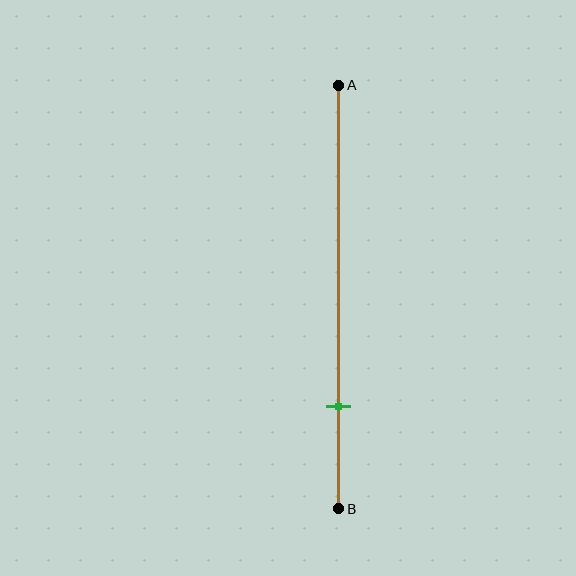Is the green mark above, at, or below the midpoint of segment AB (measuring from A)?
The green mark is below the midpoint of segment AB.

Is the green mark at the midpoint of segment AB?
No, the mark is at about 75% from A, not at the 50% midpoint.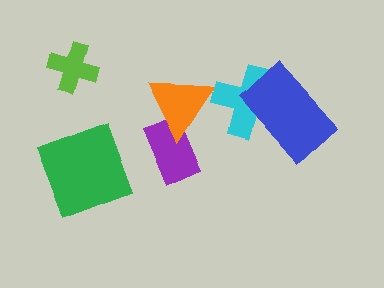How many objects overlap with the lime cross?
0 objects overlap with the lime cross.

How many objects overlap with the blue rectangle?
1 object overlaps with the blue rectangle.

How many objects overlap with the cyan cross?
1 object overlaps with the cyan cross.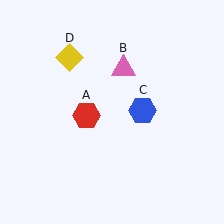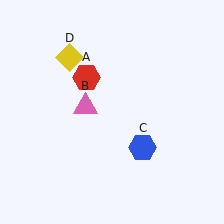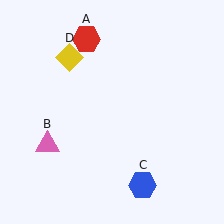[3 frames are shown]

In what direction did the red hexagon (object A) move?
The red hexagon (object A) moved up.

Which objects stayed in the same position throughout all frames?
Yellow diamond (object D) remained stationary.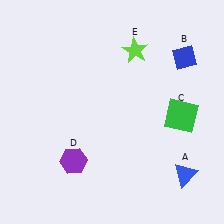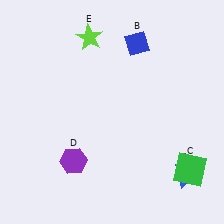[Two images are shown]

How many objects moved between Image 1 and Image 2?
3 objects moved between the two images.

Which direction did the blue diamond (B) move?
The blue diamond (B) moved left.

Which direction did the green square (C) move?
The green square (C) moved down.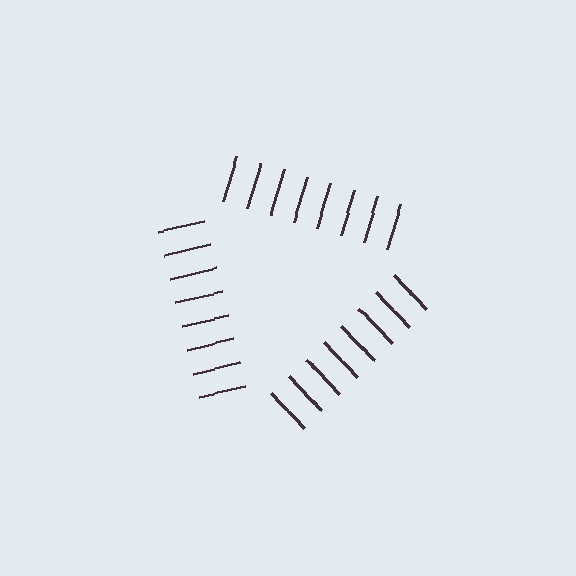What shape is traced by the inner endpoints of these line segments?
An illusory triangle — the line segments terminate on its edges but no continuous stroke is drawn.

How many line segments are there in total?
24 — 8 along each of the 3 edges.